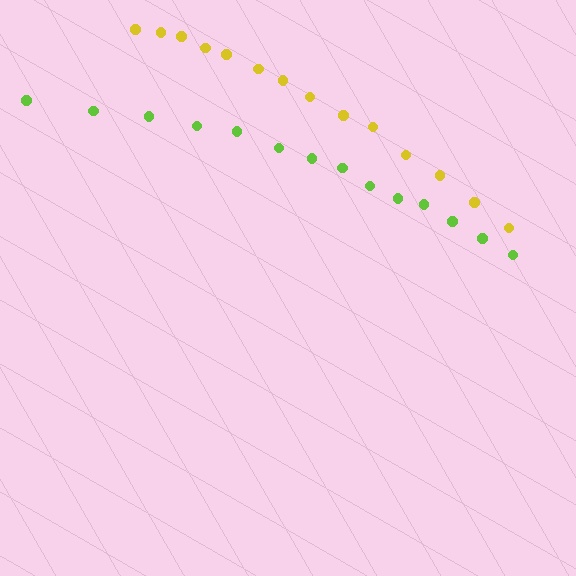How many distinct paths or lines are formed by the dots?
There are 2 distinct paths.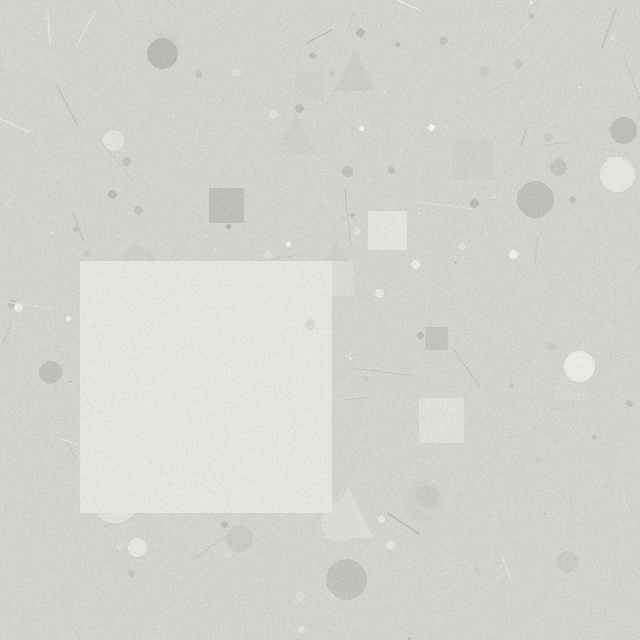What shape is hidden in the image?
A square is hidden in the image.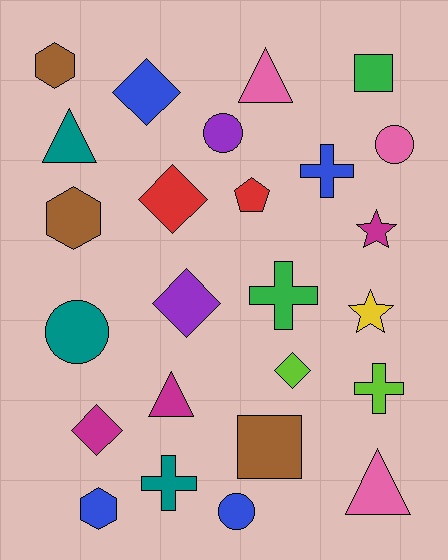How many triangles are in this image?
There are 4 triangles.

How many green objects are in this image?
There are 2 green objects.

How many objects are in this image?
There are 25 objects.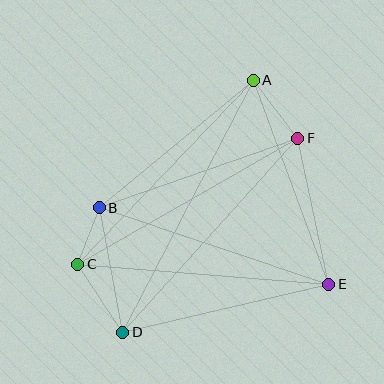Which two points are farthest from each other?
Points A and D are farthest from each other.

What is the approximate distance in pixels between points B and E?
The distance between B and E is approximately 242 pixels.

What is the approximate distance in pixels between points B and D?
The distance between B and D is approximately 127 pixels.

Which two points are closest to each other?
Points B and C are closest to each other.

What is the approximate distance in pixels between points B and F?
The distance between B and F is approximately 211 pixels.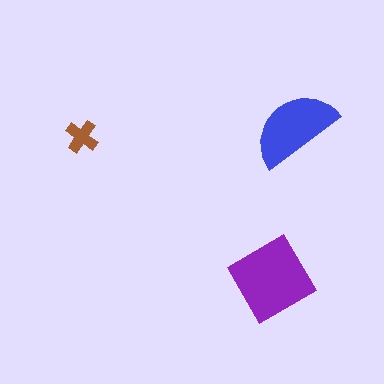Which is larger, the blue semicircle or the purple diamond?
The purple diamond.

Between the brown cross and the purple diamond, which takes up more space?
The purple diamond.